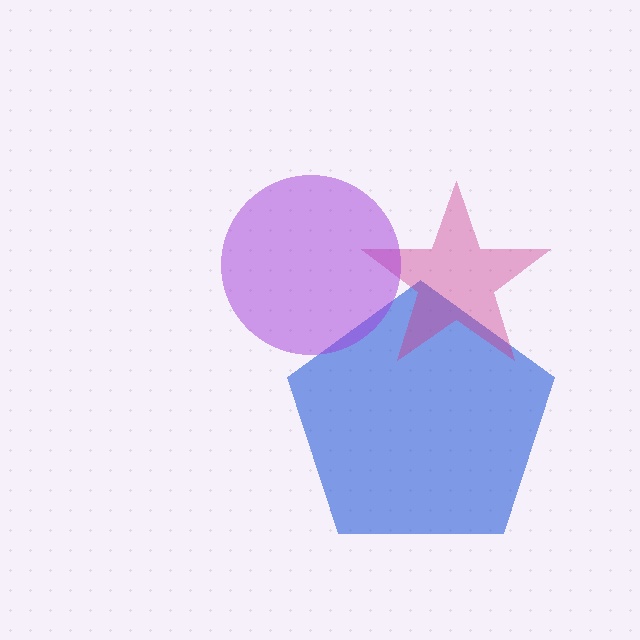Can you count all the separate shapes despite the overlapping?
Yes, there are 3 separate shapes.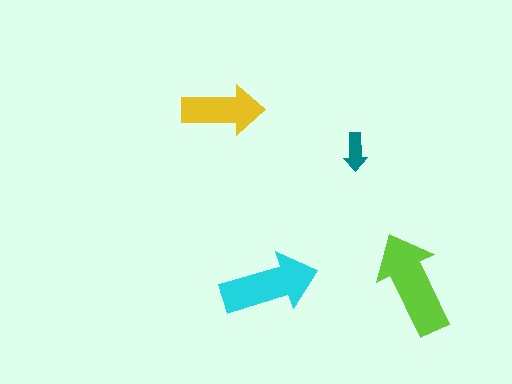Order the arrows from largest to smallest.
the lime one, the cyan one, the yellow one, the teal one.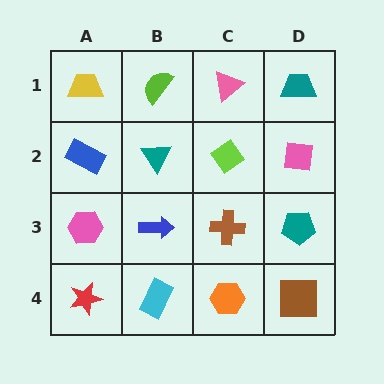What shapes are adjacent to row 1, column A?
A blue rectangle (row 2, column A), a lime semicircle (row 1, column B).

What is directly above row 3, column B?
A teal triangle.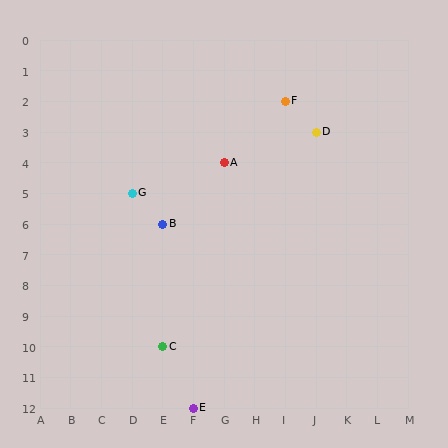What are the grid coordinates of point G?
Point G is at grid coordinates (D, 5).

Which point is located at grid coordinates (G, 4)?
Point A is at (G, 4).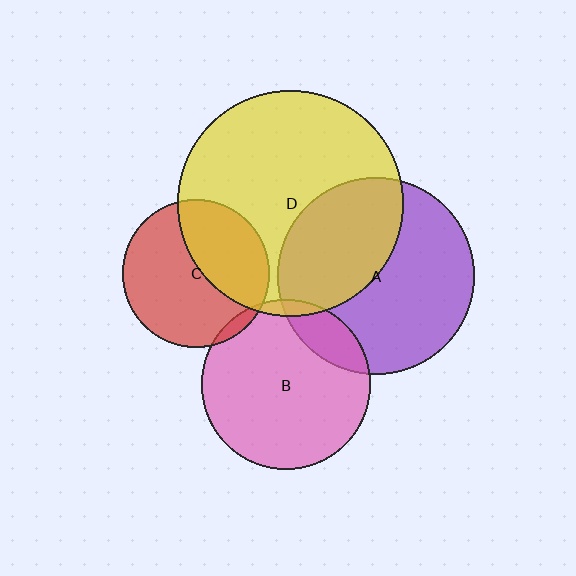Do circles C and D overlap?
Yes.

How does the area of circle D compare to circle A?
Approximately 1.3 times.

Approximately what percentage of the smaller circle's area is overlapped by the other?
Approximately 40%.